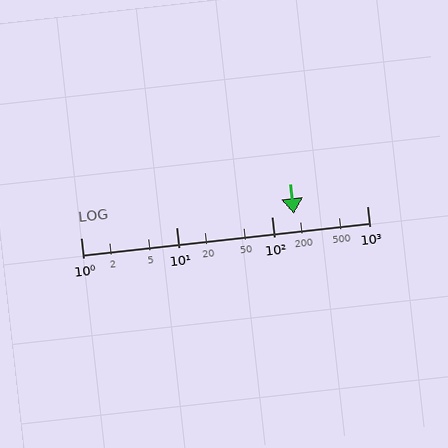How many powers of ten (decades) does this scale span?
The scale spans 3 decades, from 1 to 1000.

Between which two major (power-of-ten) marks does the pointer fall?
The pointer is between 100 and 1000.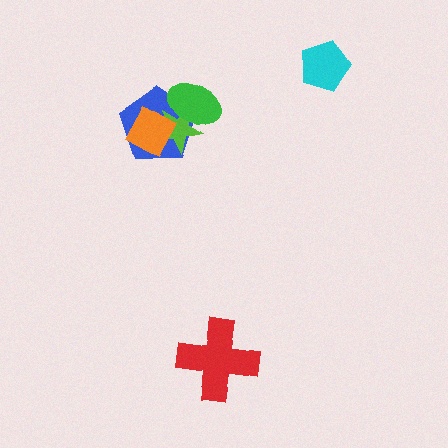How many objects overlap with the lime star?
3 objects overlap with the lime star.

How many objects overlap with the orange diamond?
2 objects overlap with the orange diamond.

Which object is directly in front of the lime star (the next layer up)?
The green ellipse is directly in front of the lime star.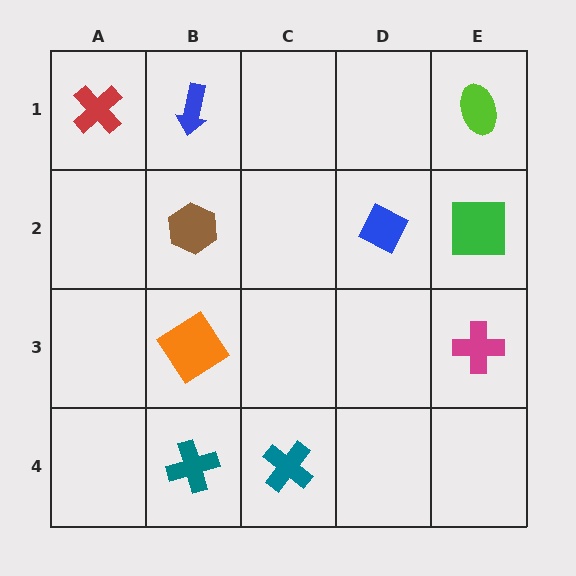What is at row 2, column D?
A blue diamond.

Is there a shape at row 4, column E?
No, that cell is empty.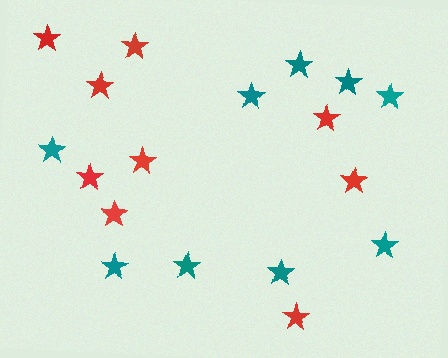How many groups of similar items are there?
There are 2 groups: one group of red stars (9) and one group of teal stars (9).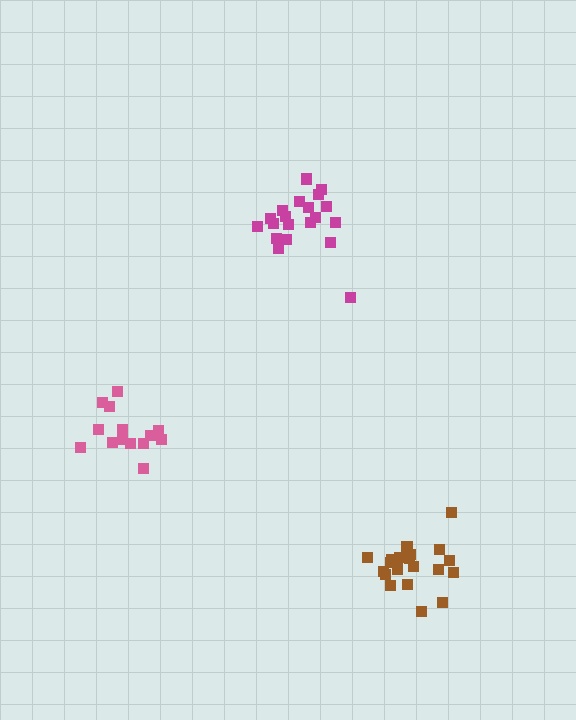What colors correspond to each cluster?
The clusters are colored: brown, magenta, pink.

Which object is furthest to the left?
The pink cluster is leftmost.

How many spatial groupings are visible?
There are 3 spatial groupings.